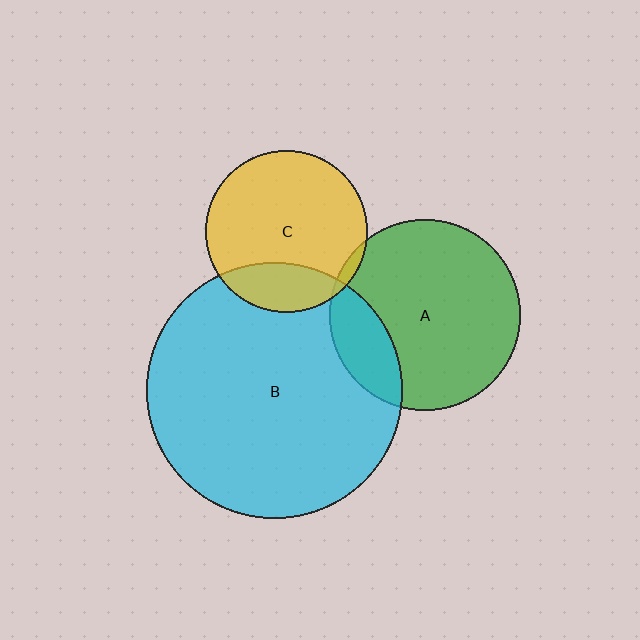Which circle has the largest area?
Circle B (cyan).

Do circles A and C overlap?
Yes.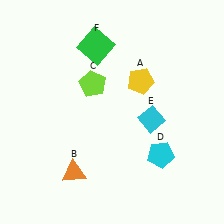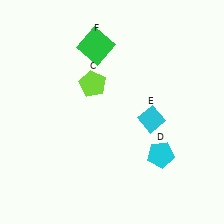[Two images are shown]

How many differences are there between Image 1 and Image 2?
There are 2 differences between the two images.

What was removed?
The yellow pentagon (A), the orange triangle (B) were removed in Image 2.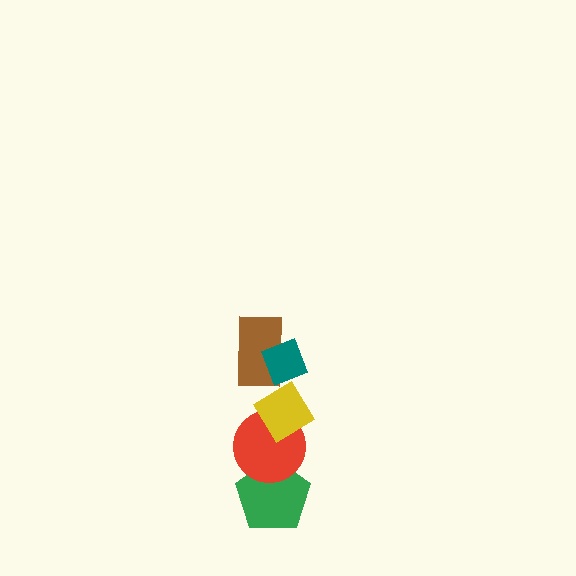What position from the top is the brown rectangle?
The brown rectangle is 2nd from the top.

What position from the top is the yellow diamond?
The yellow diamond is 3rd from the top.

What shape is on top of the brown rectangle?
The teal diamond is on top of the brown rectangle.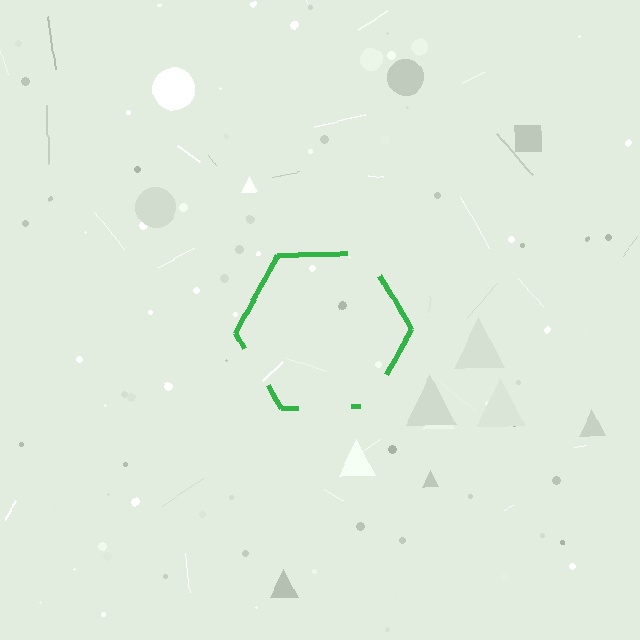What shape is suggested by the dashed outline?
The dashed outline suggests a hexagon.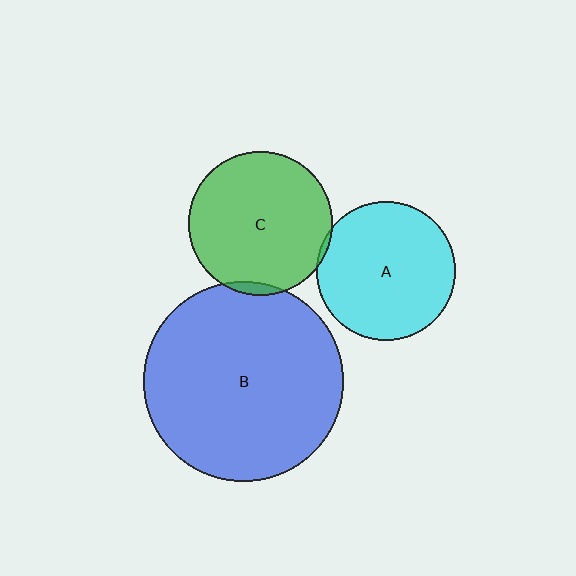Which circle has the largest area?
Circle B (blue).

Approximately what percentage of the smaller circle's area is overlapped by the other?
Approximately 5%.